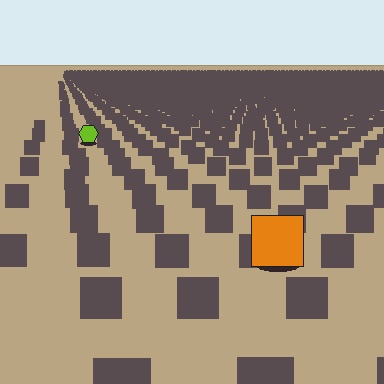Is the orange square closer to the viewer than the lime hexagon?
Yes. The orange square is closer — you can tell from the texture gradient: the ground texture is coarser near it.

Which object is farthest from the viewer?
The lime hexagon is farthest from the viewer. It appears smaller and the ground texture around it is denser.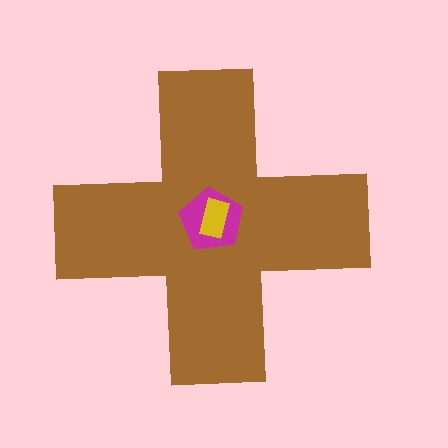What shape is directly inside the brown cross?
The magenta pentagon.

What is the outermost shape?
The brown cross.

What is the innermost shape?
The yellow rectangle.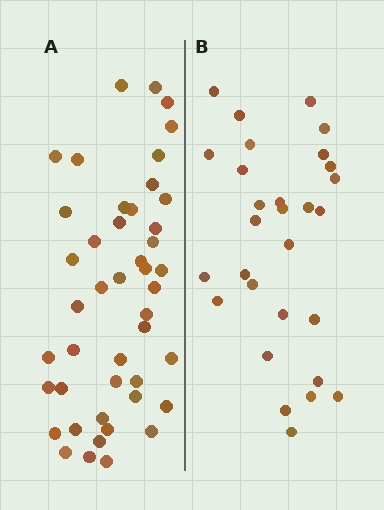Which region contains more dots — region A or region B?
Region A (the left region) has more dots.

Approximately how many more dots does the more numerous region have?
Region A has approximately 15 more dots than region B.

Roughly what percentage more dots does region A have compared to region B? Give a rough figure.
About 55% more.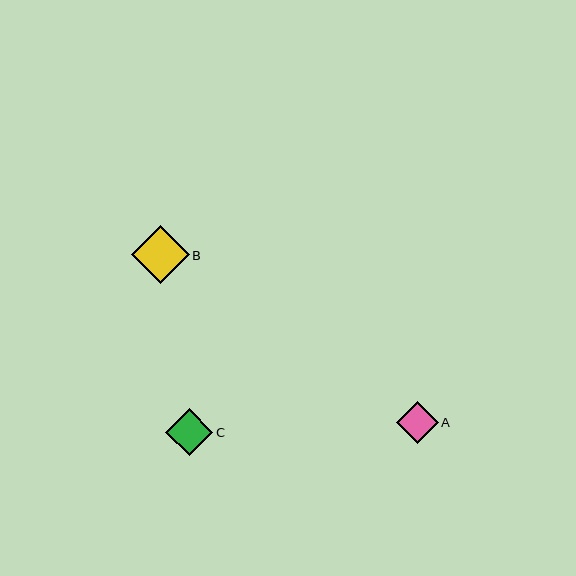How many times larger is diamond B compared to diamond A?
Diamond B is approximately 1.4 times the size of diamond A.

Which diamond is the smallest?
Diamond A is the smallest with a size of approximately 42 pixels.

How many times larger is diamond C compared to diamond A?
Diamond C is approximately 1.1 times the size of diamond A.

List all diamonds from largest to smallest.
From largest to smallest: B, C, A.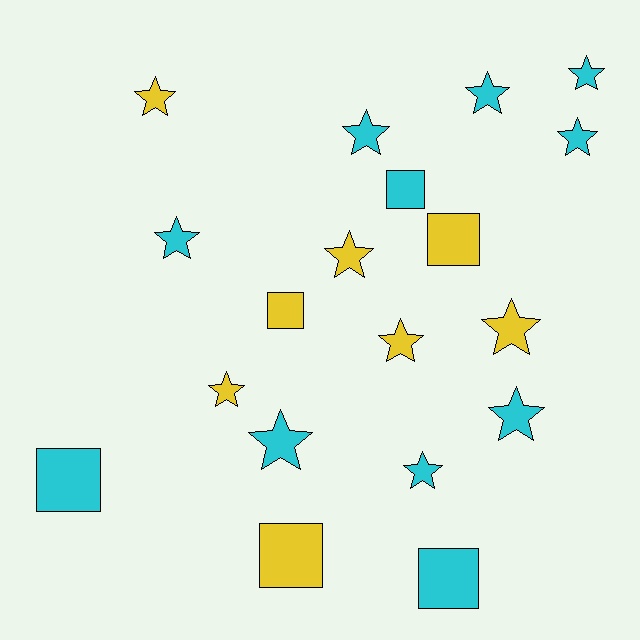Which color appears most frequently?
Cyan, with 11 objects.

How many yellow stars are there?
There are 5 yellow stars.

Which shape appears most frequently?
Star, with 13 objects.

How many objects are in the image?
There are 19 objects.